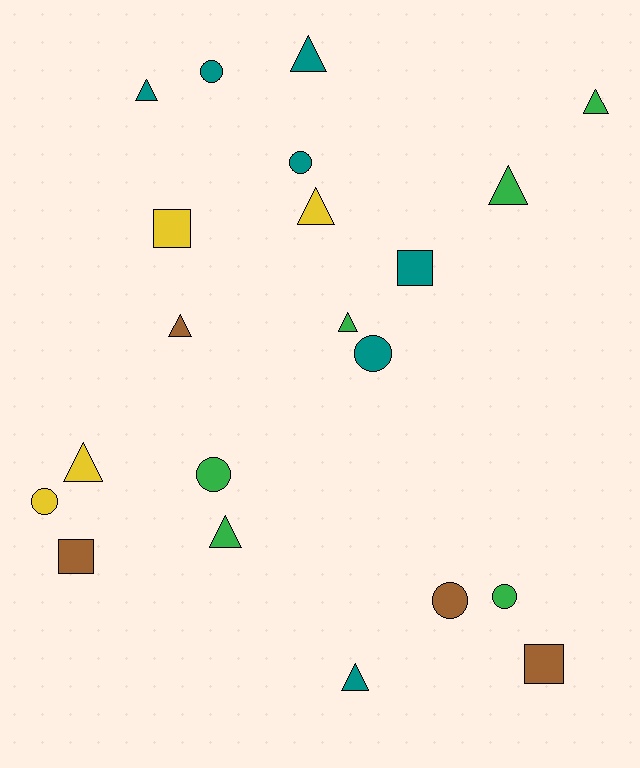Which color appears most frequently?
Teal, with 7 objects.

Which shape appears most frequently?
Triangle, with 10 objects.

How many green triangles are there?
There are 4 green triangles.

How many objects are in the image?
There are 21 objects.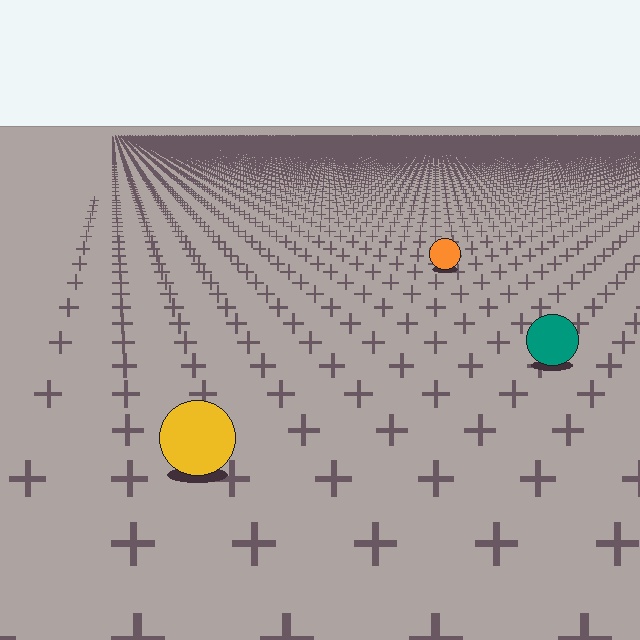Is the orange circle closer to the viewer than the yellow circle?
No. The yellow circle is closer — you can tell from the texture gradient: the ground texture is coarser near it.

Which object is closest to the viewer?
The yellow circle is closest. The texture marks near it are larger and more spread out.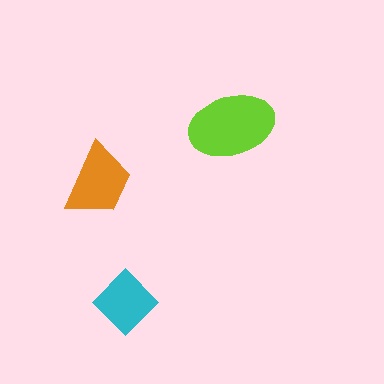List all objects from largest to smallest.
The lime ellipse, the orange trapezoid, the cyan diamond.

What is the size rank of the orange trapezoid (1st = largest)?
2nd.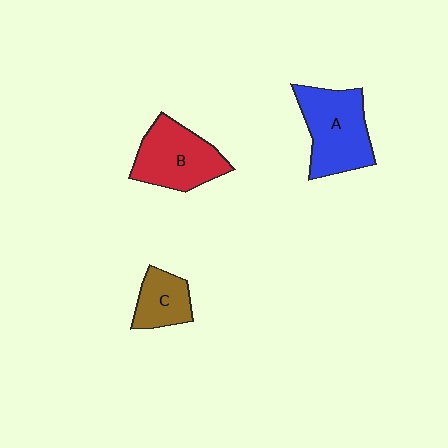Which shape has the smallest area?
Shape C (brown).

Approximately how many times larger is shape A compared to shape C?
Approximately 1.9 times.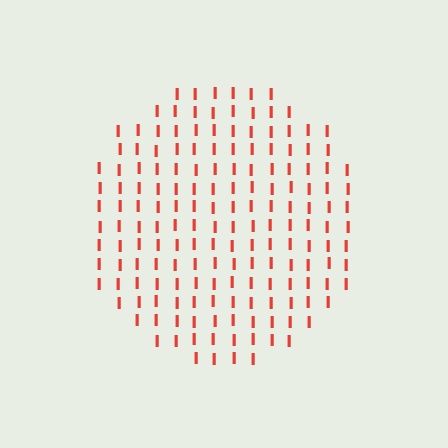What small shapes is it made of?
It is made of small letter I's.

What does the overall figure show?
The overall figure shows a circle.